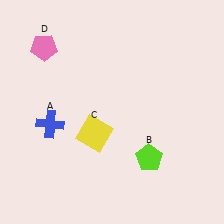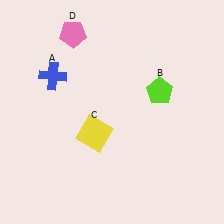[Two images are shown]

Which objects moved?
The objects that moved are: the blue cross (A), the lime pentagon (B), the pink pentagon (D).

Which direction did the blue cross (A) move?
The blue cross (A) moved up.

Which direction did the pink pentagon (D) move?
The pink pentagon (D) moved right.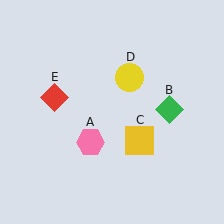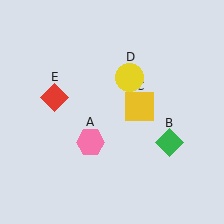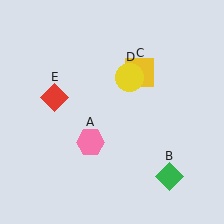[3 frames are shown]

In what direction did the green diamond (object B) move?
The green diamond (object B) moved down.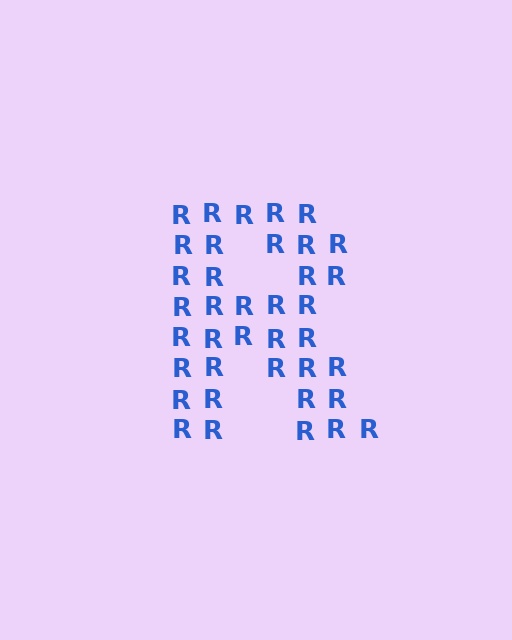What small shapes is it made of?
It is made of small letter R's.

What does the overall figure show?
The overall figure shows the letter R.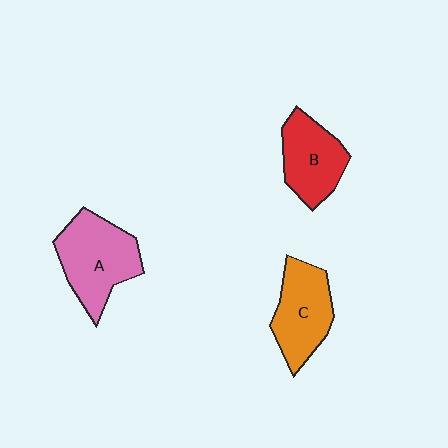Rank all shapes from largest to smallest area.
From largest to smallest: A (pink), C (orange), B (red).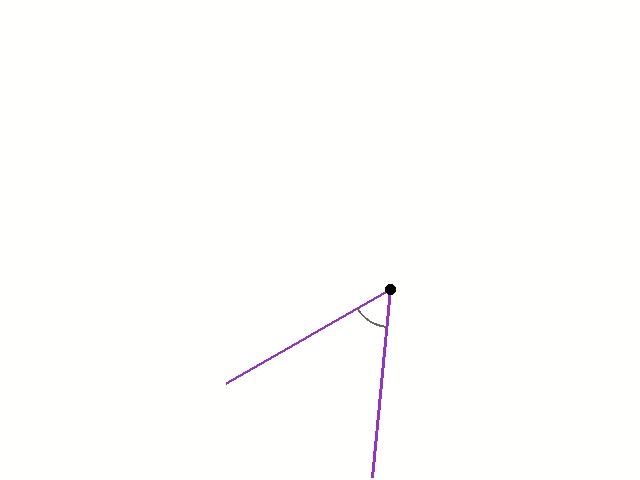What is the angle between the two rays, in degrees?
Approximately 55 degrees.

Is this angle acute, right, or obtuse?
It is acute.